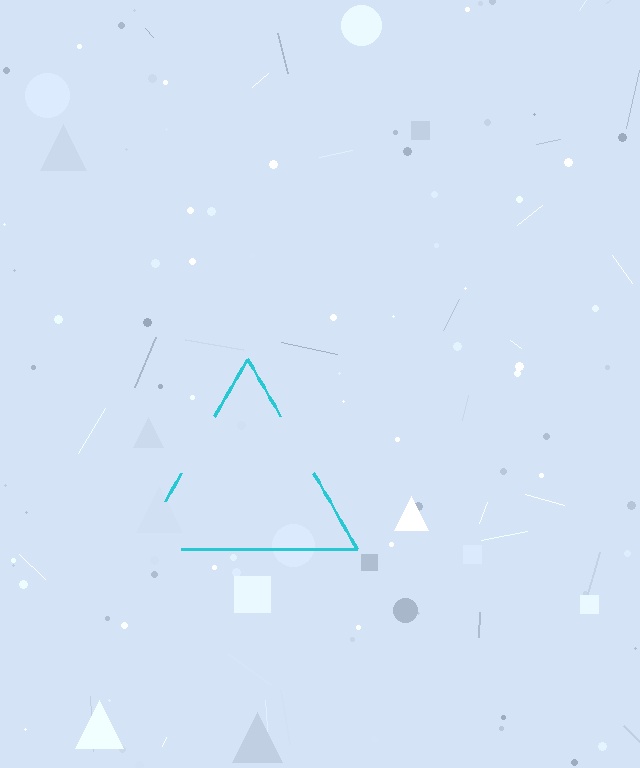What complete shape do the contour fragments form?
The contour fragments form a triangle.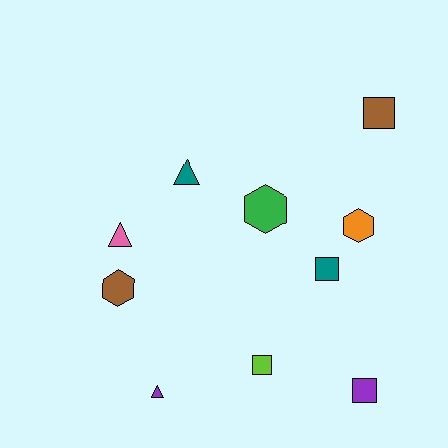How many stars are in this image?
There are no stars.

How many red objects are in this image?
There are no red objects.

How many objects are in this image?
There are 10 objects.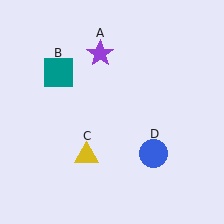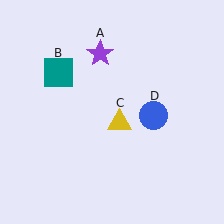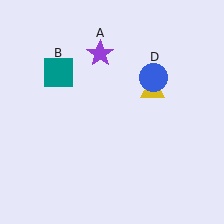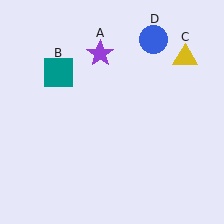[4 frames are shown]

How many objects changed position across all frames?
2 objects changed position: yellow triangle (object C), blue circle (object D).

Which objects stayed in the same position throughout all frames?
Purple star (object A) and teal square (object B) remained stationary.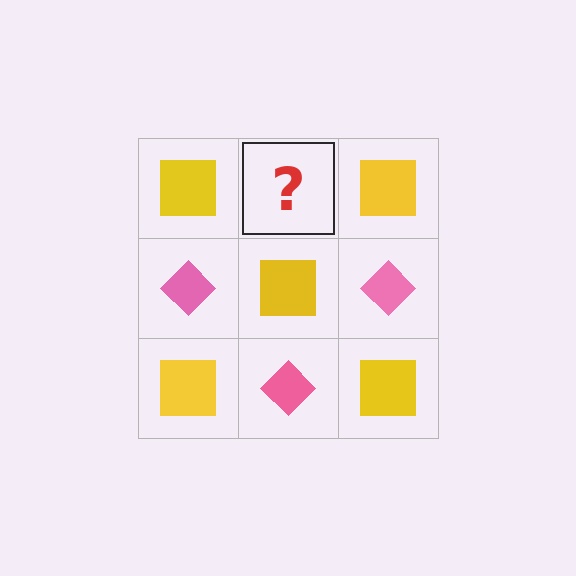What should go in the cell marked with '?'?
The missing cell should contain a pink diamond.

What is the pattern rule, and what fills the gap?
The rule is that it alternates yellow square and pink diamond in a checkerboard pattern. The gap should be filled with a pink diamond.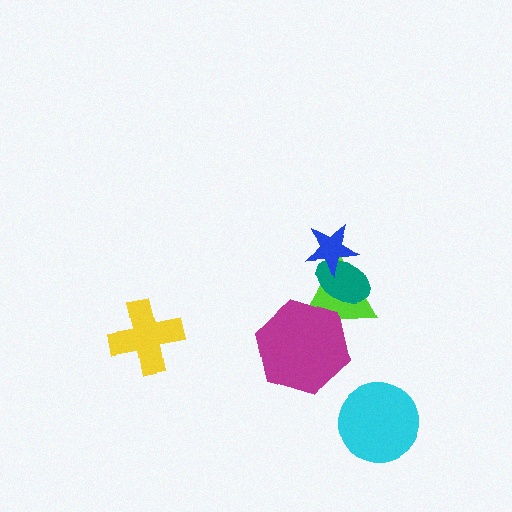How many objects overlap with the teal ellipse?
2 objects overlap with the teal ellipse.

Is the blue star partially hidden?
No, no other shape covers it.